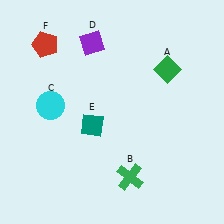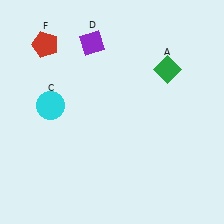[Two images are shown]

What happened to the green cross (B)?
The green cross (B) was removed in Image 2. It was in the bottom-right area of Image 1.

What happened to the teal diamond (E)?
The teal diamond (E) was removed in Image 2. It was in the bottom-left area of Image 1.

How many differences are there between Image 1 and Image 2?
There are 2 differences between the two images.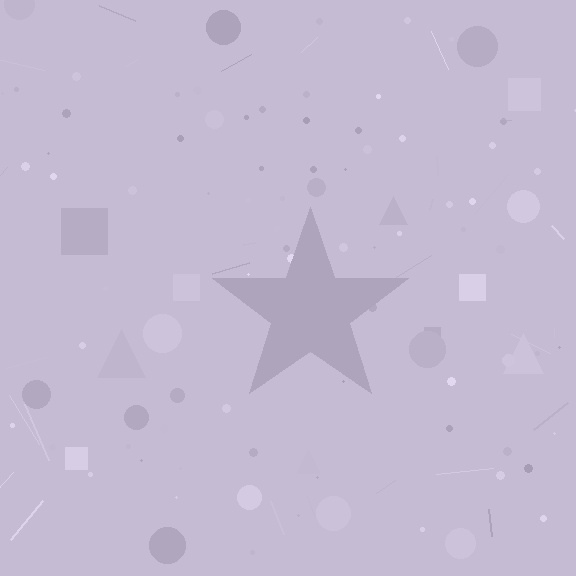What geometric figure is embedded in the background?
A star is embedded in the background.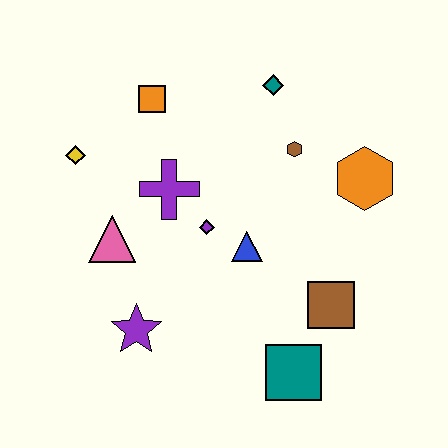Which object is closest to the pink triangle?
The purple cross is closest to the pink triangle.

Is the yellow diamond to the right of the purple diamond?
No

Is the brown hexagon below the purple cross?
No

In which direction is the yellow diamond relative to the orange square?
The yellow diamond is to the left of the orange square.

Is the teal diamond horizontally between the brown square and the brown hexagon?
No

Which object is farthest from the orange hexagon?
The yellow diamond is farthest from the orange hexagon.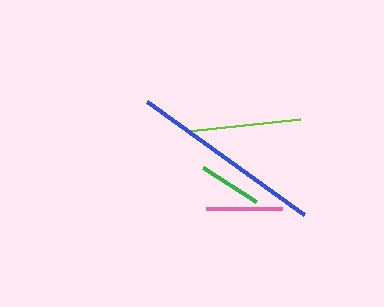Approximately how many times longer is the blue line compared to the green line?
The blue line is approximately 3.1 times the length of the green line.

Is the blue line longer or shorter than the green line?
The blue line is longer than the green line.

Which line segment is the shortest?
The green line is the shortest at approximately 63 pixels.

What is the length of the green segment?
The green segment is approximately 63 pixels long.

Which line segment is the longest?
The blue line is the longest at approximately 193 pixels.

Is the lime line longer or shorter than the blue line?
The blue line is longer than the lime line.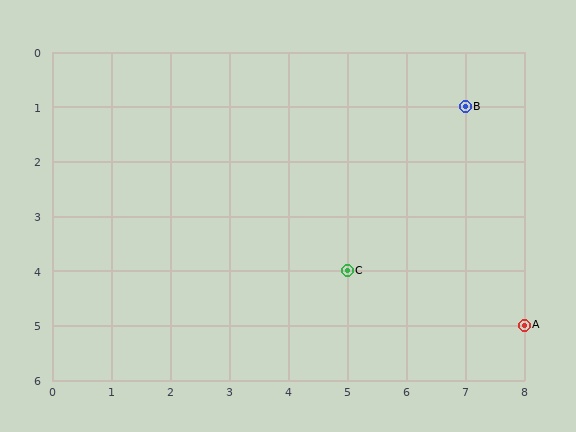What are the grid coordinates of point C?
Point C is at grid coordinates (5, 4).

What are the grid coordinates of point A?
Point A is at grid coordinates (8, 5).